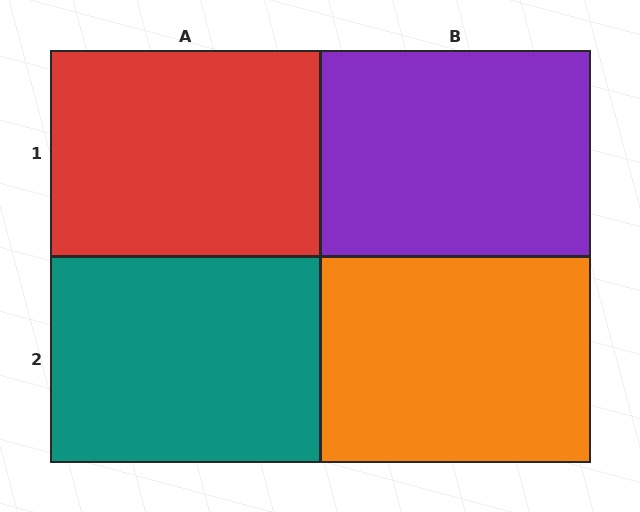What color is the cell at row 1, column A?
Red.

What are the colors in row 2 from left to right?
Teal, orange.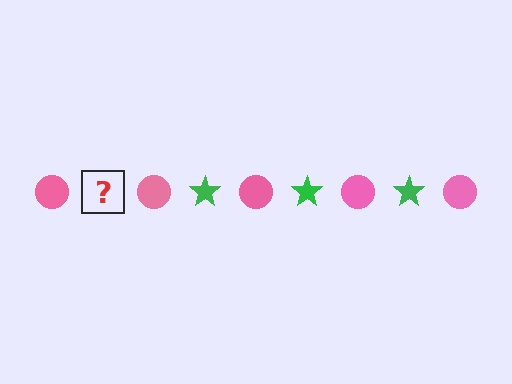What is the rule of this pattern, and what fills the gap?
The rule is that the pattern alternates between pink circle and green star. The gap should be filled with a green star.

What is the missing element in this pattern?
The missing element is a green star.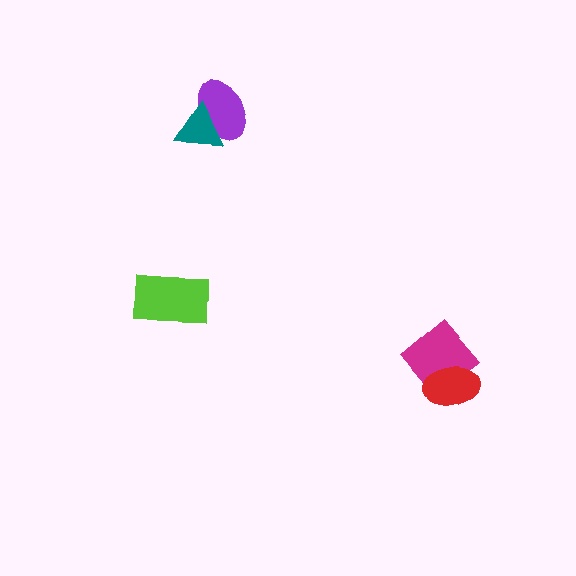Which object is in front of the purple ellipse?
The teal triangle is in front of the purple ellipse.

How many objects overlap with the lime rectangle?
0 objects overlap with the lime rectangle.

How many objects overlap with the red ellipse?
1 object overlaps with the red ellipse.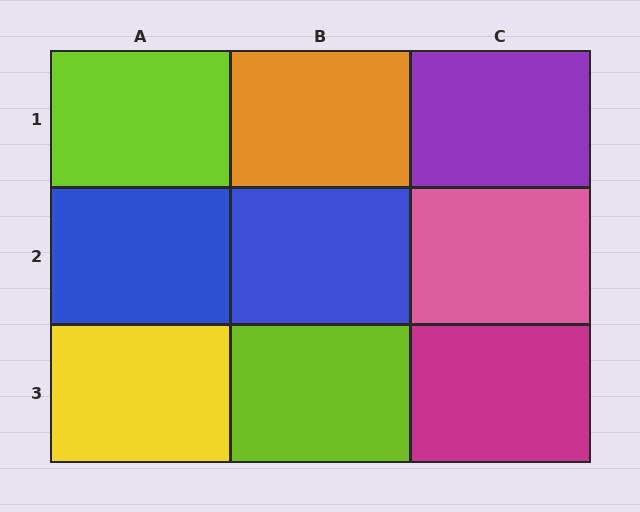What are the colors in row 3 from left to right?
Yellow, lime, magenta.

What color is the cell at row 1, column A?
Lime.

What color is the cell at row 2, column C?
Pink.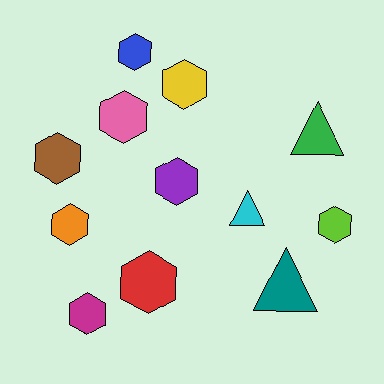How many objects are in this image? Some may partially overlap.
There are 12 objects.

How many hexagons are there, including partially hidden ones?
There are 9 hexagons.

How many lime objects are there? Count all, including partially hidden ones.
There is 1 lime object.